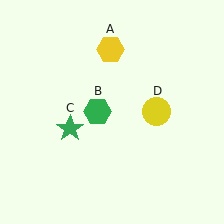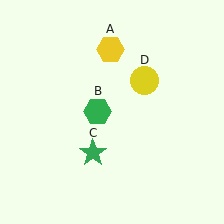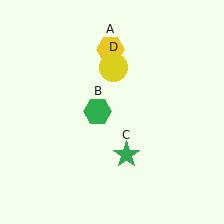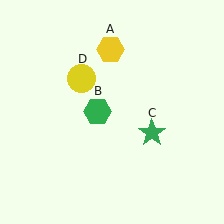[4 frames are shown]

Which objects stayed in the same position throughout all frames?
Yellow hexagon (object A) and green hexagon (object B) remained stationary.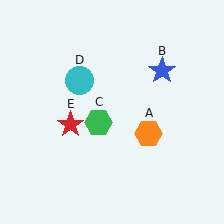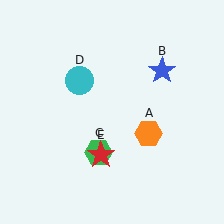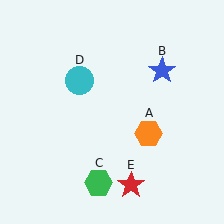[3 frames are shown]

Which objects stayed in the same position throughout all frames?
Orange hexagon (object A) and blue star (object B) and cyan circle (object D) remained stationary.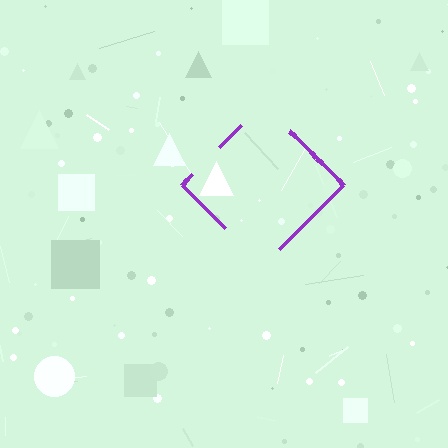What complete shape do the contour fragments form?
The contour fragments form a diamond.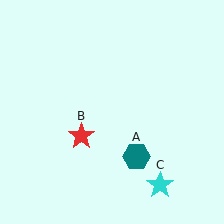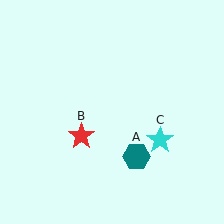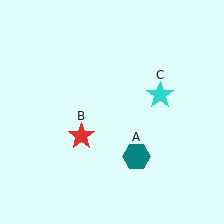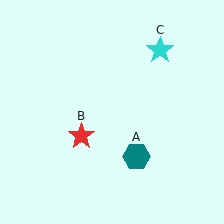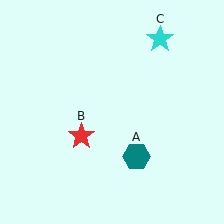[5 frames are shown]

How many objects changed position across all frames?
1 object changed position: cyan star (object C).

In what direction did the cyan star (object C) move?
The cyan star (object C) moved up.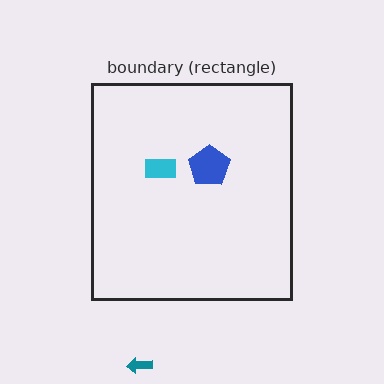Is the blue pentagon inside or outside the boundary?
Inside.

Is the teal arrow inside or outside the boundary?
Outside.